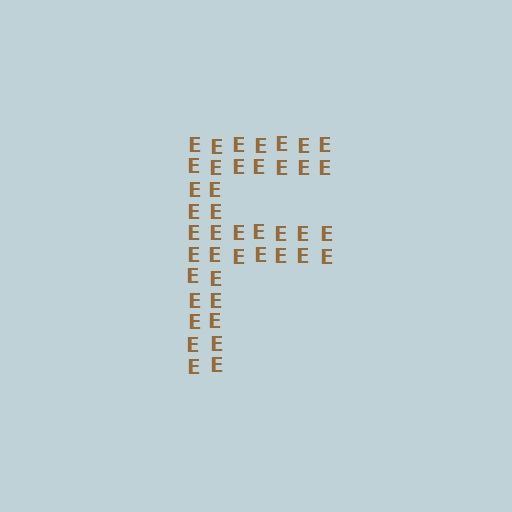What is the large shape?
The large shape is the letter F.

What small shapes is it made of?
It is made of small letter E's.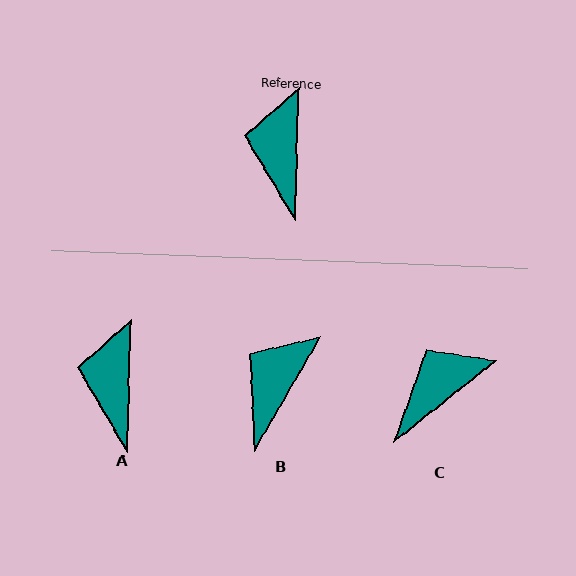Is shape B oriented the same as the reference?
No, it is off by about 28 degrees.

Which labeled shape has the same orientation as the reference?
A.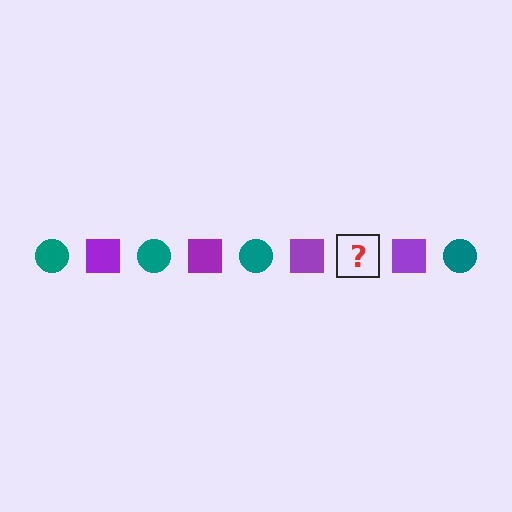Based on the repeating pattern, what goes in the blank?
The blank should be a teal circle.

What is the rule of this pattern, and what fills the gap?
The rule is that the pattern alternates between teal circle and purple square. The gap should be filled with a teal circle.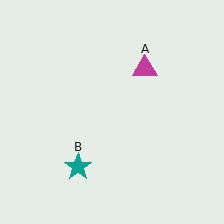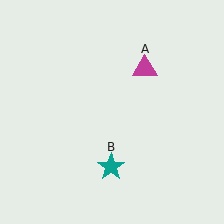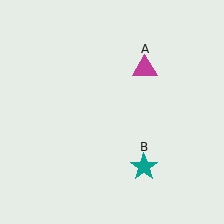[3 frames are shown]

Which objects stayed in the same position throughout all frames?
Magenta triangle (object A) remained stationary.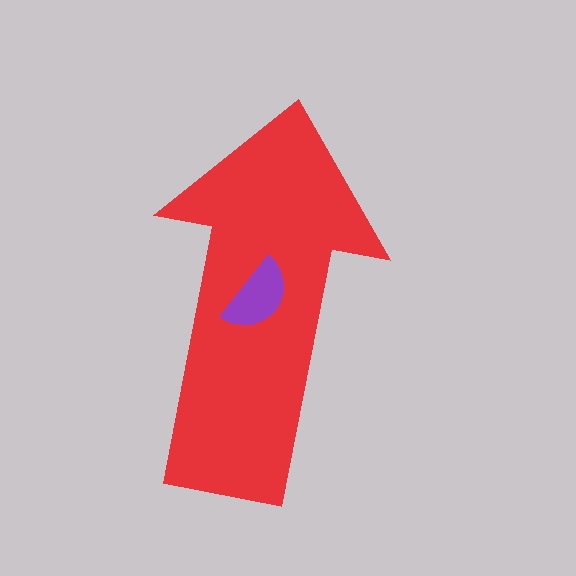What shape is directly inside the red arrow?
The purple semicircle.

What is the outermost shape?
The red arrow.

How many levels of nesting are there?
2.